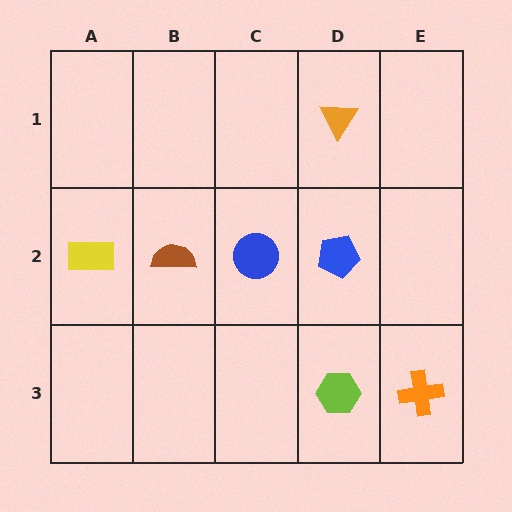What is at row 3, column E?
An orange cross.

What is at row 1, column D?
An orange triangle.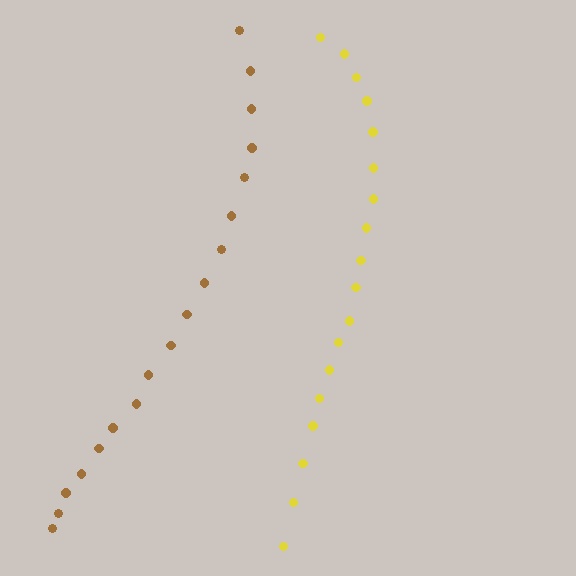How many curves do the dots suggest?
There are 2 distinct paths.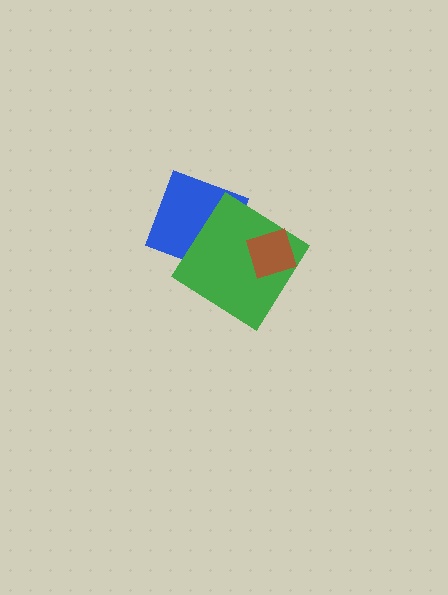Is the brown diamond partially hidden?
No, no other shape covers it.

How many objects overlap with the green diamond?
2 objects overlap with the green diamond.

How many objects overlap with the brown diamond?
1 object overlaps with the brown diamond.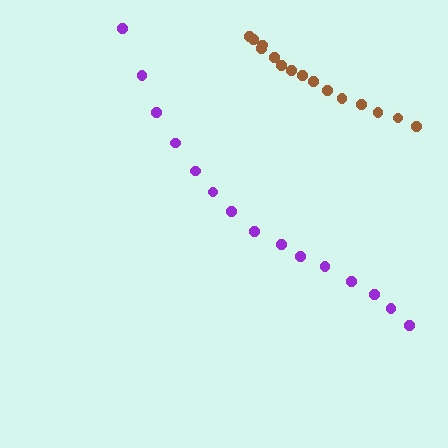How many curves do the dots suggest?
There are 2 distinct paths.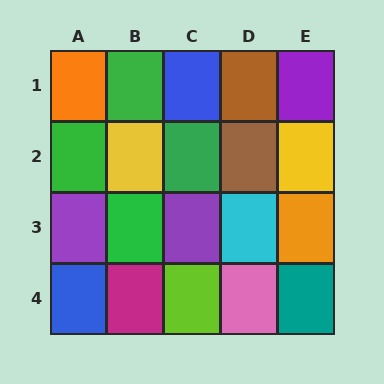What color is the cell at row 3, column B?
Green.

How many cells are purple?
3 cells are purple.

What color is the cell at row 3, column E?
Orange.